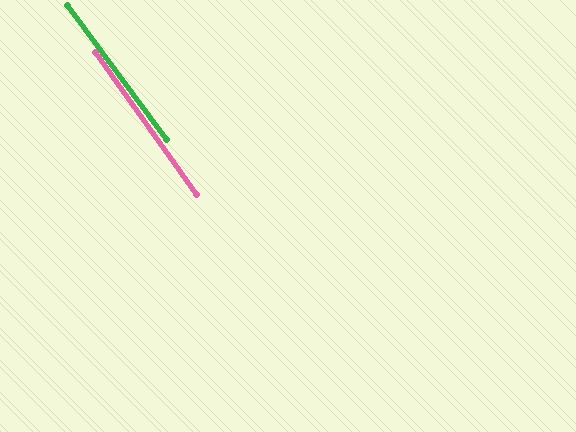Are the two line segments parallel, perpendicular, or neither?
Parallel — their directions differ by only 0.8°.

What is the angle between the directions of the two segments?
Approximately 1 degree.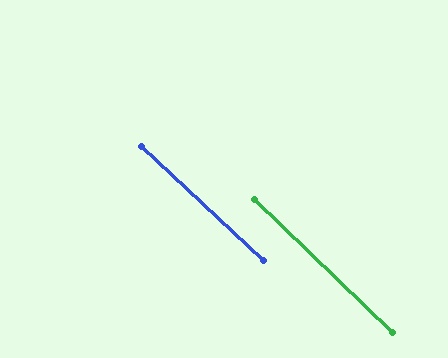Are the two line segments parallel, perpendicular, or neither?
Parallel — their directions differ by only 0.8°.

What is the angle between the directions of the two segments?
Approximately 1 degree.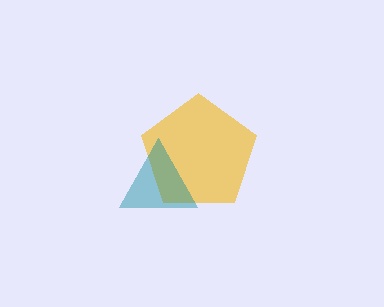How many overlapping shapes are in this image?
There are 2 overlapping shapes in the image.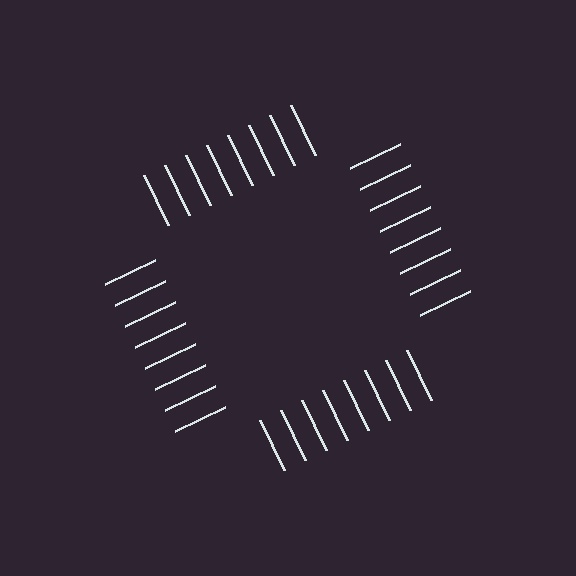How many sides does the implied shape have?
4 sides — the line-ends trace a square.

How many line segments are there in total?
32 — 8 along each of the 4 edges.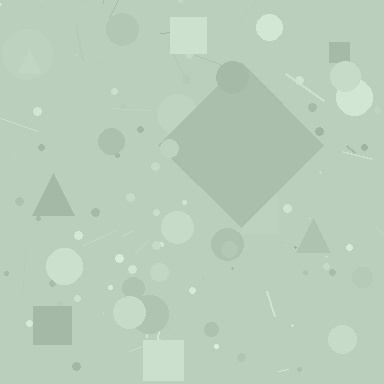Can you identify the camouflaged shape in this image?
The camouflaged shape is a diamond.